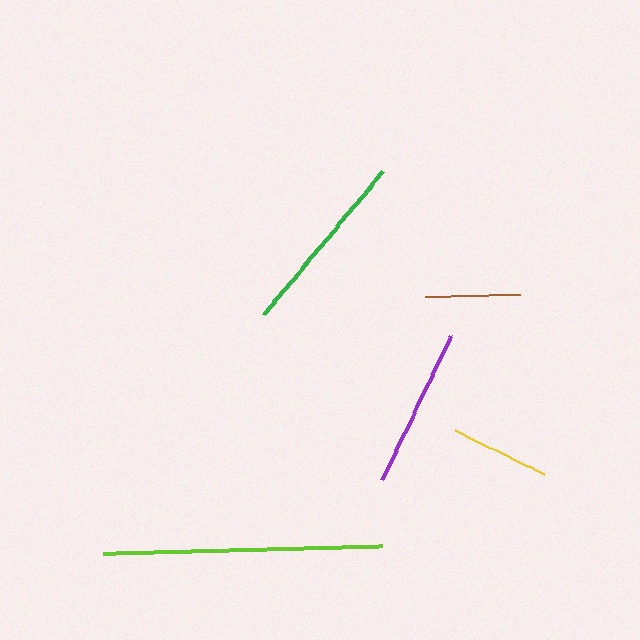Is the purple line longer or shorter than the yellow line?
The purple line is longer than the yellow line.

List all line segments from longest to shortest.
From longest to shortest: lime, green, purple, yellow, brown.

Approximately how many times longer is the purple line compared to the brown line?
The purple line is approximately 1.7 times the length of the brown line.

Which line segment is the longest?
The lime line is the longest at approximately 279 pixels.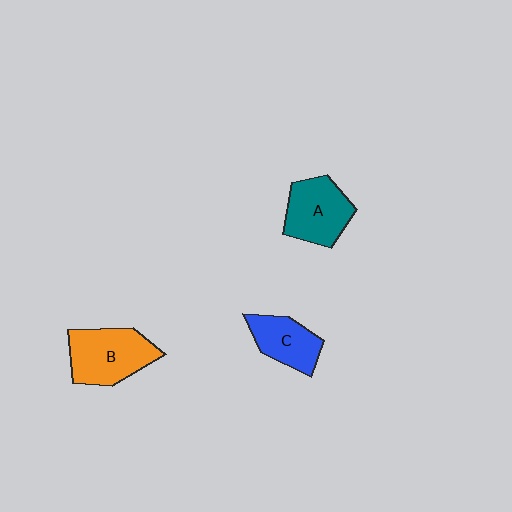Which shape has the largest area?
Shape B (orange).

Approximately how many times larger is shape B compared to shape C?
Approximately 1.4 times.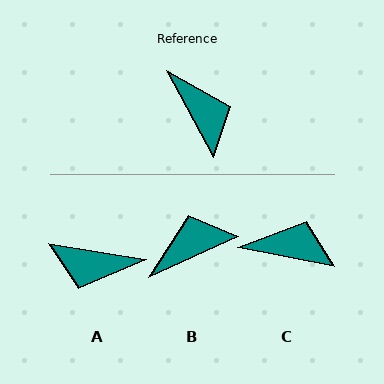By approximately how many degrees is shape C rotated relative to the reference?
Approximately 50 degrees counter-clockwise.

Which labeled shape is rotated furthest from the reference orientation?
A, about 128 degrees away.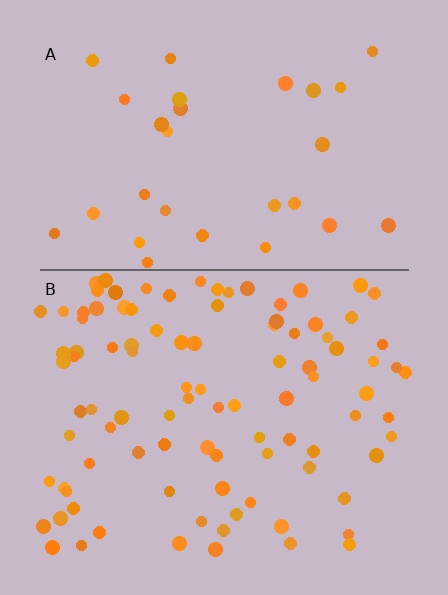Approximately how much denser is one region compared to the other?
Approximately 3.2× — region B over region A.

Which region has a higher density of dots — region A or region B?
B (the bottom).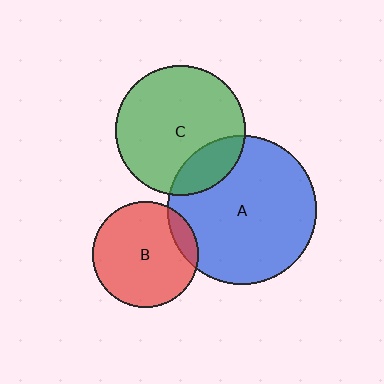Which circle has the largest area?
Circle A (blue).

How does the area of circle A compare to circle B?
Approximately 2.0 times.